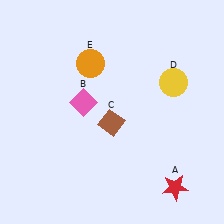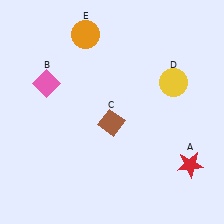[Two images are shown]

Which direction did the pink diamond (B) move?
The pink diamond (B) moved left.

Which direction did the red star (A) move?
The red star (A) moved up.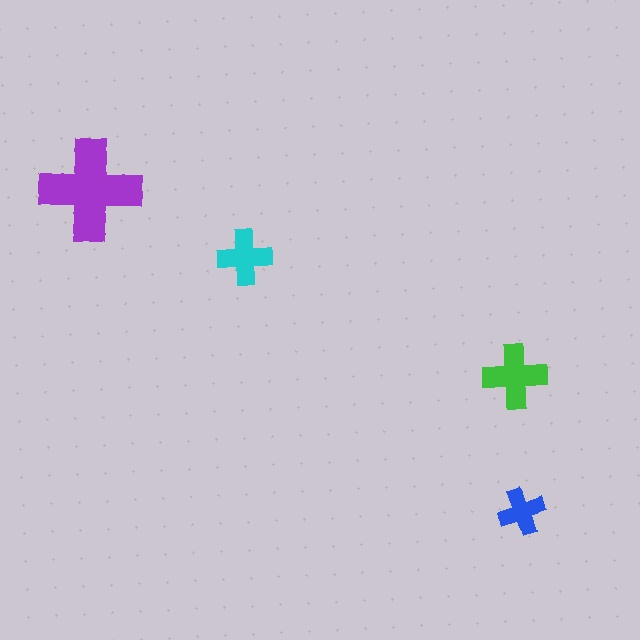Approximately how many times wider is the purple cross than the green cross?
About 1.5 times wider.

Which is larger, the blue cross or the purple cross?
The purple one.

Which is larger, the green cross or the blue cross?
The green one.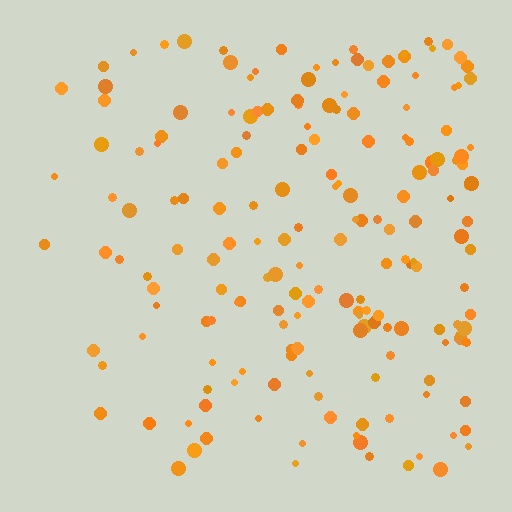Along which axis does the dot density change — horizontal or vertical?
Horizontal.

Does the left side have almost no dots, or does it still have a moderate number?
Still a moderate number, just noticeably fewer than the right.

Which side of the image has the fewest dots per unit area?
The left.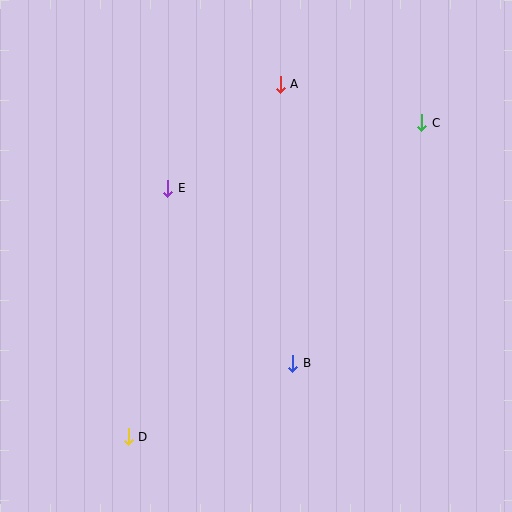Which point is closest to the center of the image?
Point E at (168, 188) is closest to the center.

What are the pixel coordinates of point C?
Point C is at (422, 123).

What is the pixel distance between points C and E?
The distance between C and E is 262 pixels.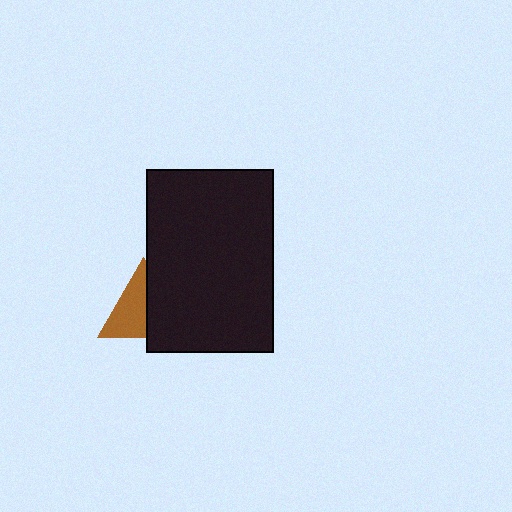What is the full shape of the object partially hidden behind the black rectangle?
The partially hidden object is a brown triangle.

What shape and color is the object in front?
The object in front is a black rectangle.